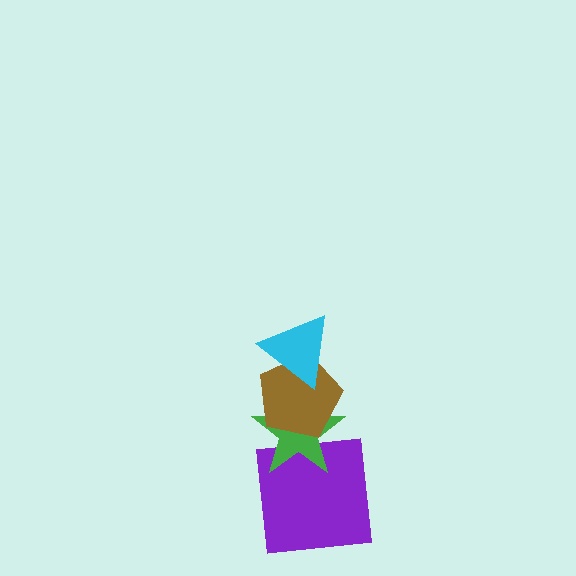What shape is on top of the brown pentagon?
The cyan triangle is on top of the brown pentagon.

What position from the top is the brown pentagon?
The brown pentagon is 2nd from the top.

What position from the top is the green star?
The green star is 3rd from the top.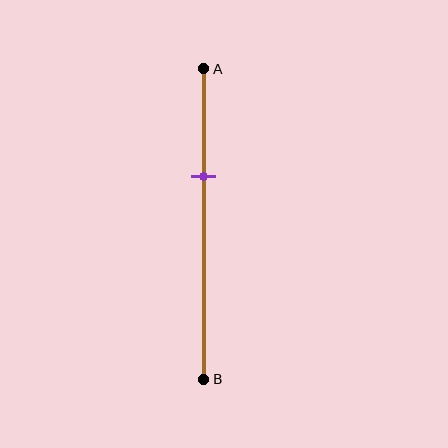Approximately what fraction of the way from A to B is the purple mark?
The purple mark is approximately 35% of the way from A to B.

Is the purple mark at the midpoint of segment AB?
No, the mark is at about 35% from A, not at the 50% midpoint.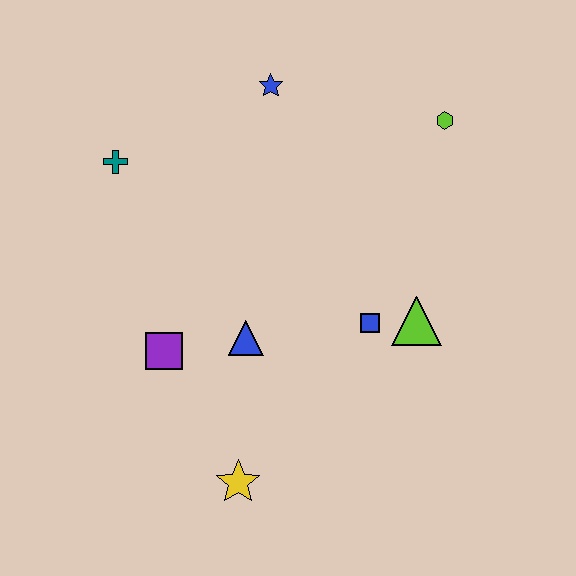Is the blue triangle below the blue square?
Yes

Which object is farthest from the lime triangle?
The teal cross is farthest from the lime triangle.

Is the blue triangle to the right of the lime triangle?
No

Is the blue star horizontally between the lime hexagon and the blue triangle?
Yes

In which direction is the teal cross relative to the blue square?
The teal cross is to the left of the blue square.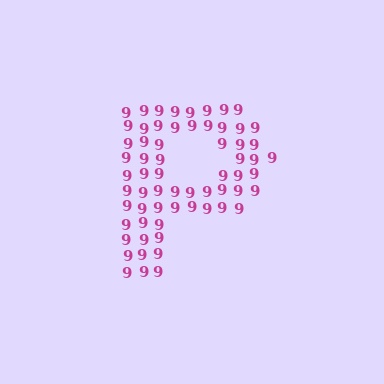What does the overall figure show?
The overall figure shows the letter P.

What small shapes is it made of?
It is made of small digit 9's.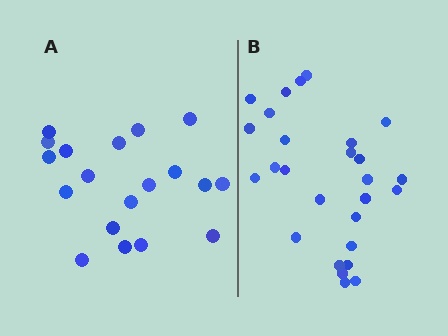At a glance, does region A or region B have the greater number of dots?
Region B (the right region) has more dots.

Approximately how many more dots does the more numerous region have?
Region B has roughly 8 or so more dots than region A.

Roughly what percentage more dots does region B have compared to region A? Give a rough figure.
About 40% more.